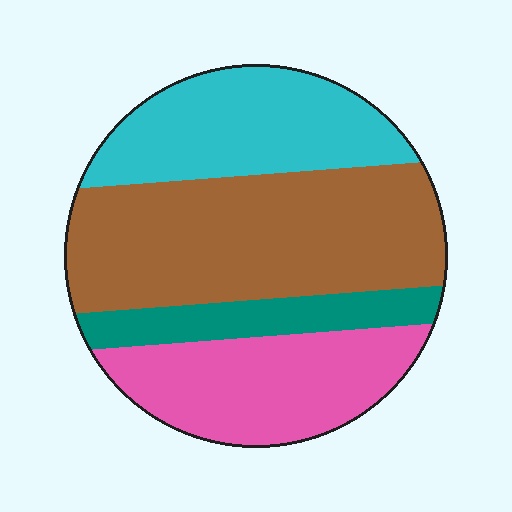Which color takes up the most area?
Brown, at roughly 40%.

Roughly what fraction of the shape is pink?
Pink takes up less than a quarter of the shape.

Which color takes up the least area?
Teal, at roughly 10%.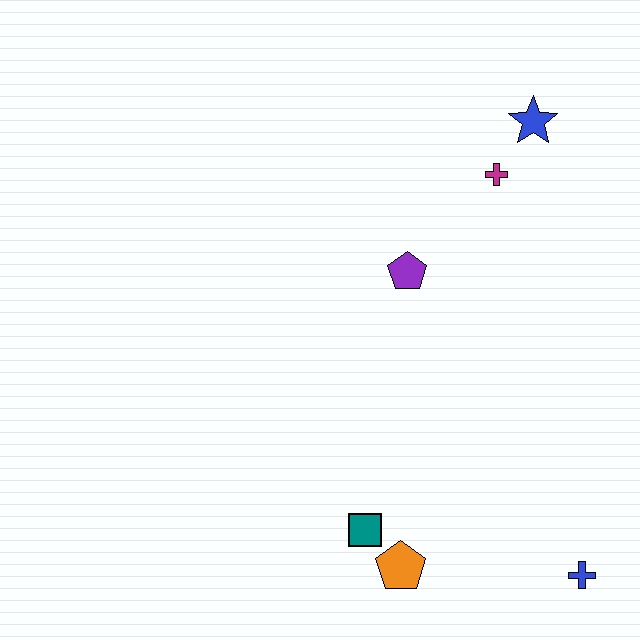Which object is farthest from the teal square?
The blue star is farthest from the teal square.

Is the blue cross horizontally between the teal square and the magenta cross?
No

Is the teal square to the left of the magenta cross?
Yes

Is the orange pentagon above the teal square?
No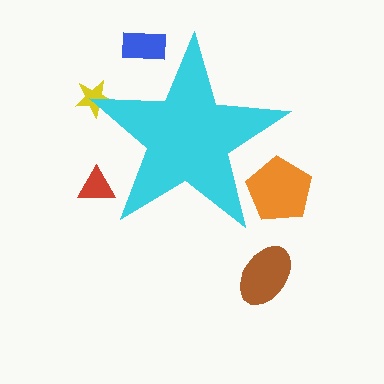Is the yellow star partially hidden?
Yes, the yellow star is partially hidden behind the cyan star.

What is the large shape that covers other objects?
A cyan star.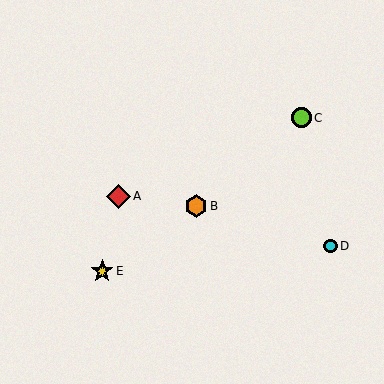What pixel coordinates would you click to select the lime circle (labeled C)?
Click at (302, 118) to select the lime circle C.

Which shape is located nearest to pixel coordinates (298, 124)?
The lime circle (labeled C) at (302, 118) is nearest to that location.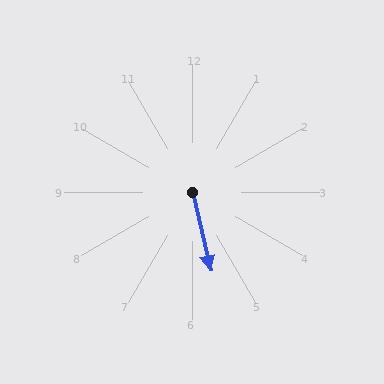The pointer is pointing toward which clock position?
Roughly 6 o'clock.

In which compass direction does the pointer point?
South.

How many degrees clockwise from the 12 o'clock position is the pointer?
Approximately 167 degrees.